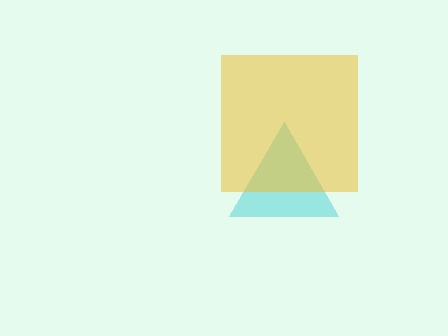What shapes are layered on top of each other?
The layered shapes are: a cyan triangle, a yellow square.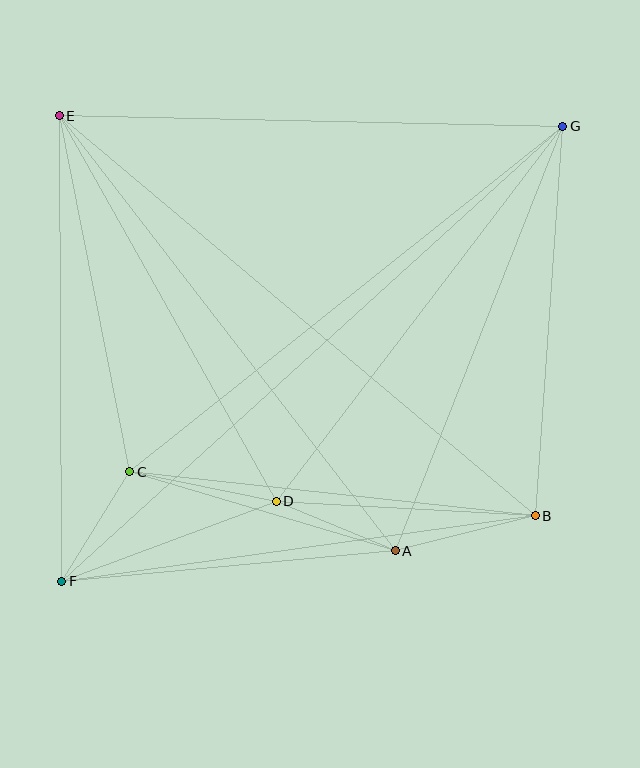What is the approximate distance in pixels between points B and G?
The distance between B and G is approximately 391 pixels.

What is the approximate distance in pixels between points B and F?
The distance between B and F is approximately 478 pixels.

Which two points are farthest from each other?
Points F and G are farthest from each other.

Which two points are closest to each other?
Points A and D are closest to each other.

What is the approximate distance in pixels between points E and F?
The distance between E and F is approximately 466 pixels.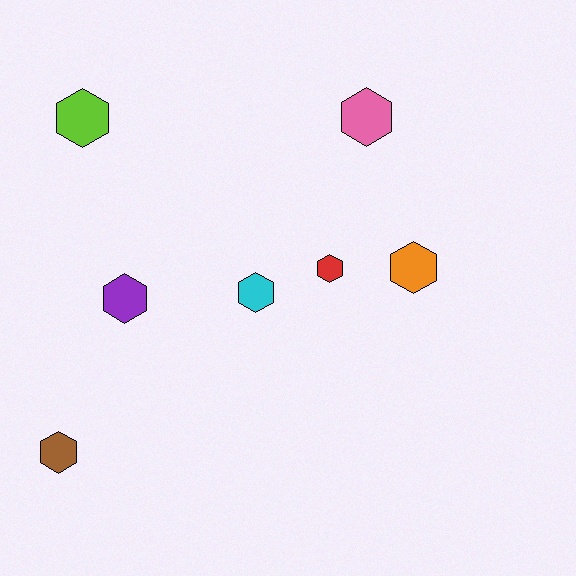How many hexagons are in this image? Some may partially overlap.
There are 7 hexagons.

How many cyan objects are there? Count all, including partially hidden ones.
There is 1 cyan object.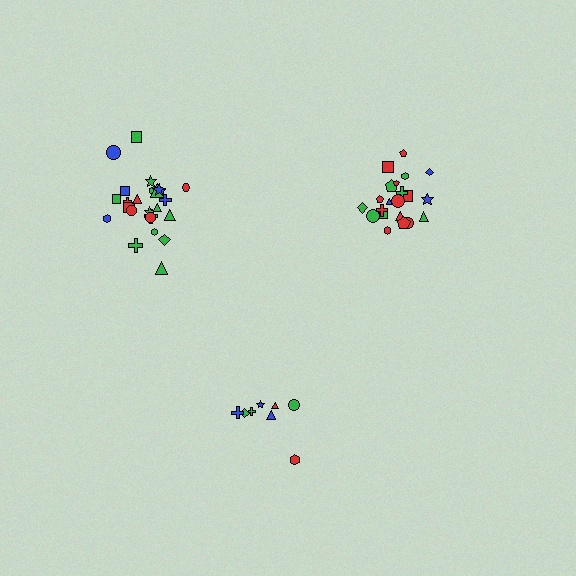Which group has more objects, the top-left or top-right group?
The top-left group.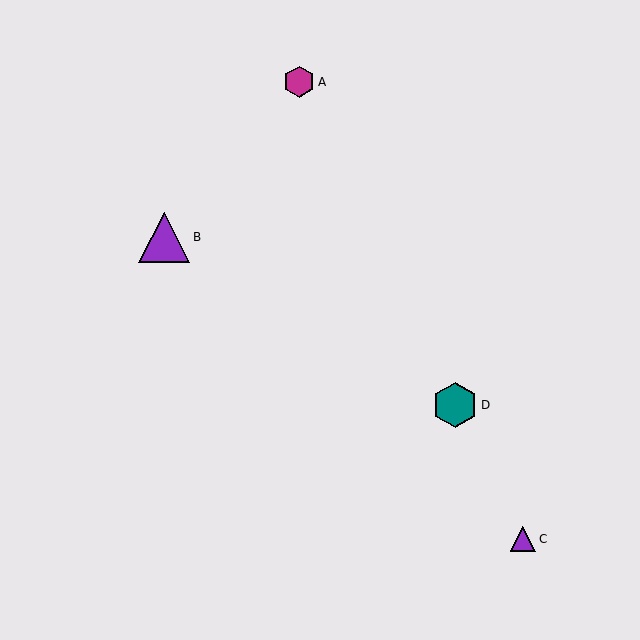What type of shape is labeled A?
Shape A is a magenta hexagon.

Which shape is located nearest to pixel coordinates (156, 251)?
The purple triangle (labeled B) at (164, 237) is nearest to that location.